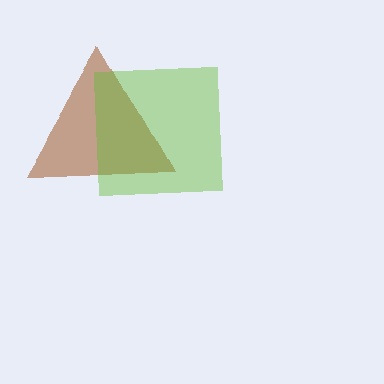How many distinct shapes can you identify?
There are 2 distinct shapes: a brown triangle, a lime square.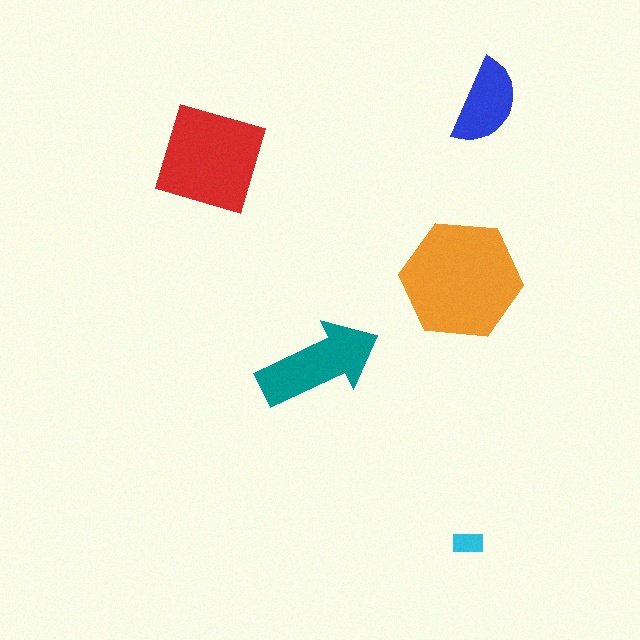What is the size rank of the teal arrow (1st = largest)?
3rd.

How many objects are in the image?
There are 5 objects in the image.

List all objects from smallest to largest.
The cyan rectangle, the blue semicircle, the teal arrow, the red square, the orange hexagon.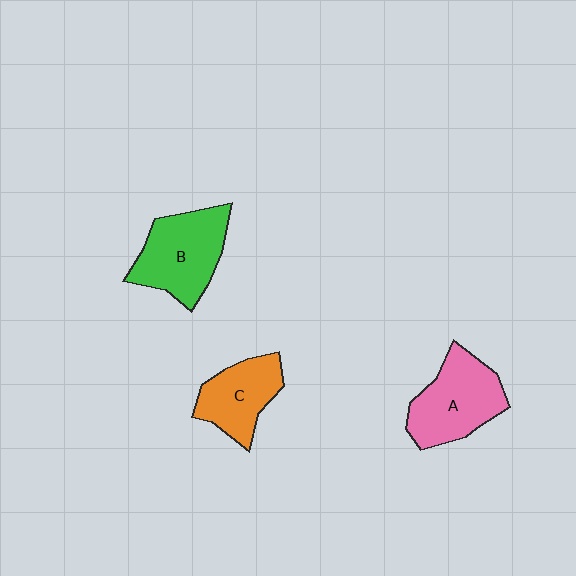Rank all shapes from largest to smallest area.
From largest to smallest: B (green), A (pink), C (orange).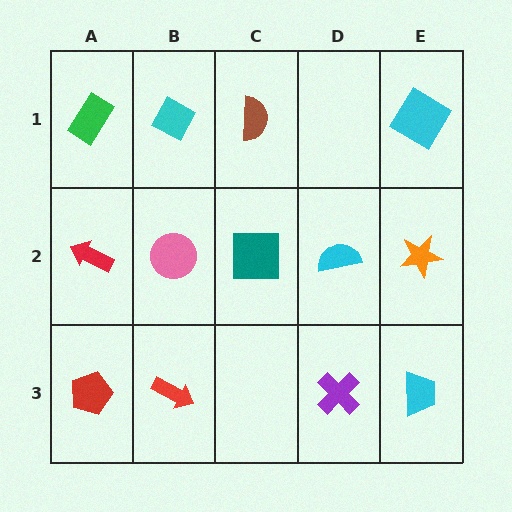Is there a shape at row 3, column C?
No, that cell is empty.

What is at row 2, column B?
A pink circle.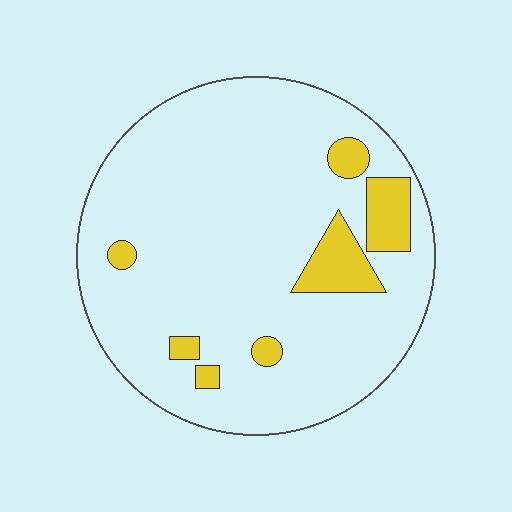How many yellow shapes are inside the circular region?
7.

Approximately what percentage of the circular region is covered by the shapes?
Approximately 10%.